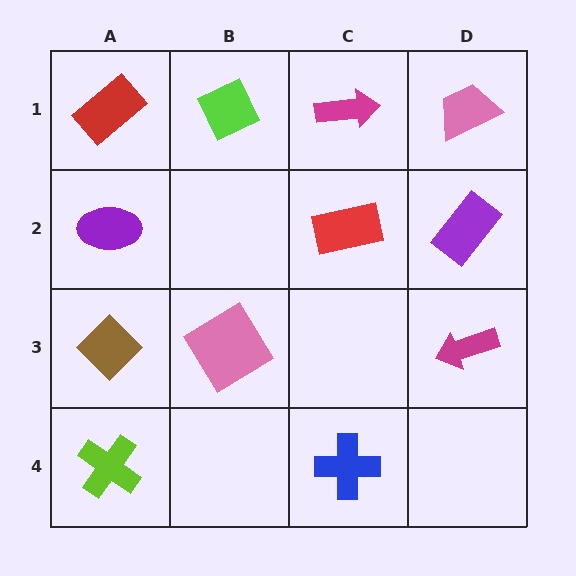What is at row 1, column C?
A magenta arrow.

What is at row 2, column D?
A purple rectangle.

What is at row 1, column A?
A red rectangle.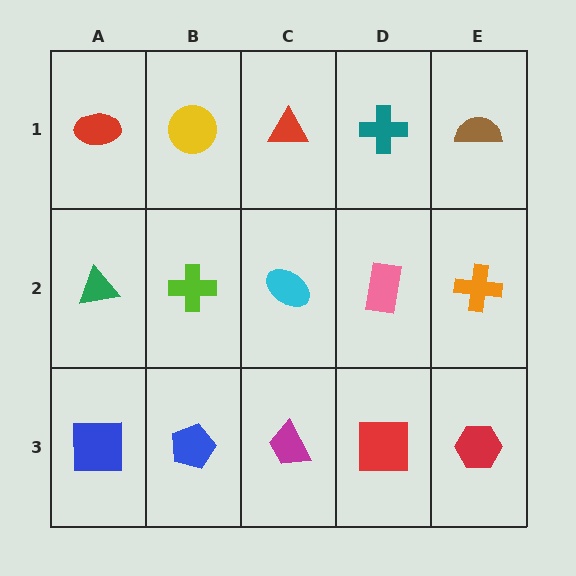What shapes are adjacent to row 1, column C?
A cyan ellipse (row 2, column C), a yellow circle (row 1, column B), a teal cross (row 1, column D).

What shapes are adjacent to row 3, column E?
An orange cross (row 2, column E), a red square (row 3, column D).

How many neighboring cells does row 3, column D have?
3.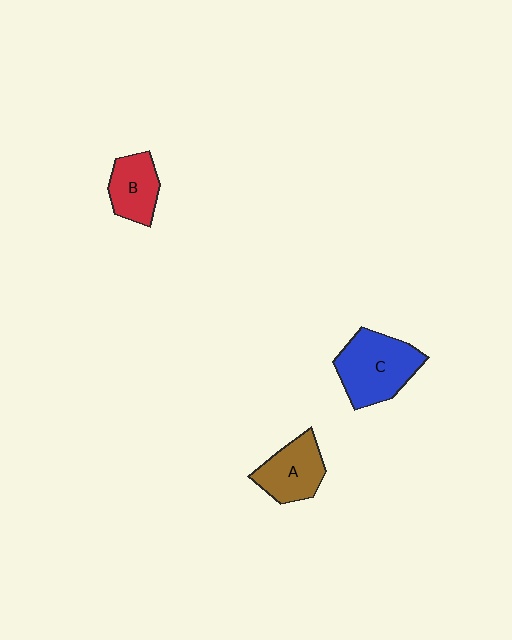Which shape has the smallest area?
Shape B (red).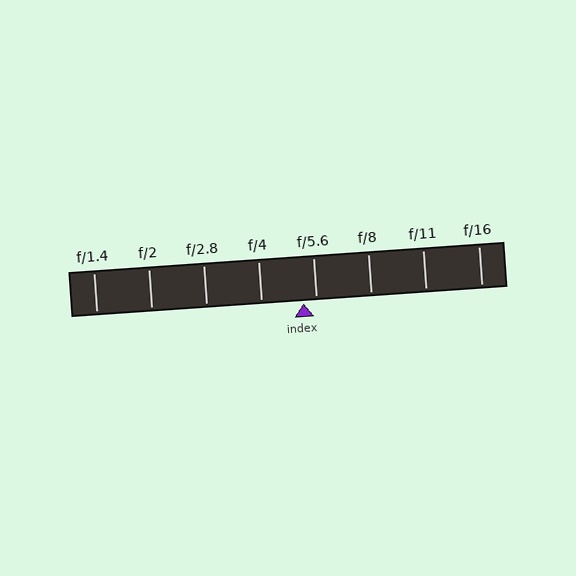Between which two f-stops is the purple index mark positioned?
The index mark is between f/4 and f/5.6.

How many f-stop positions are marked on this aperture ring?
There are 8 f-stop positions marked.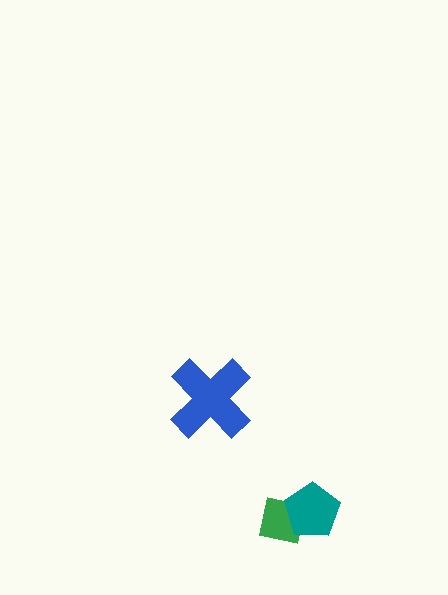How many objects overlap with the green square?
1 object overlaps with the green square.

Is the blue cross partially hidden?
No, no other shape covers it.